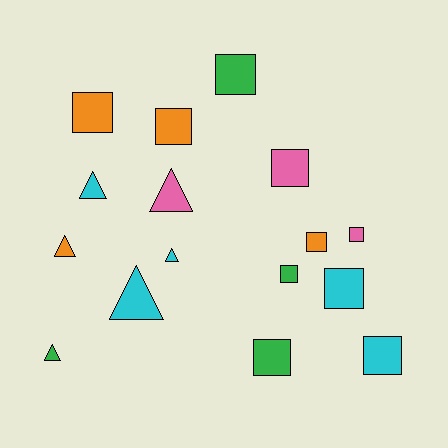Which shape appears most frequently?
Square, with 10 objects.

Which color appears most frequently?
Cyan, with 5 objects.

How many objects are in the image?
There are 16 objects.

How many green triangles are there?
There is 1 green triangle.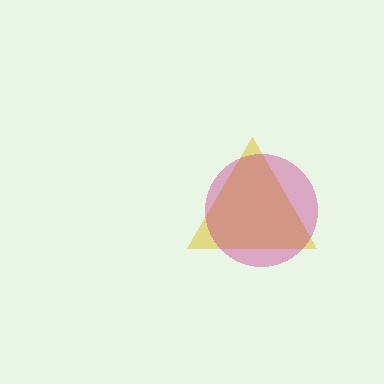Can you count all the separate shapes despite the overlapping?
Yes, there are 2 separate shapes.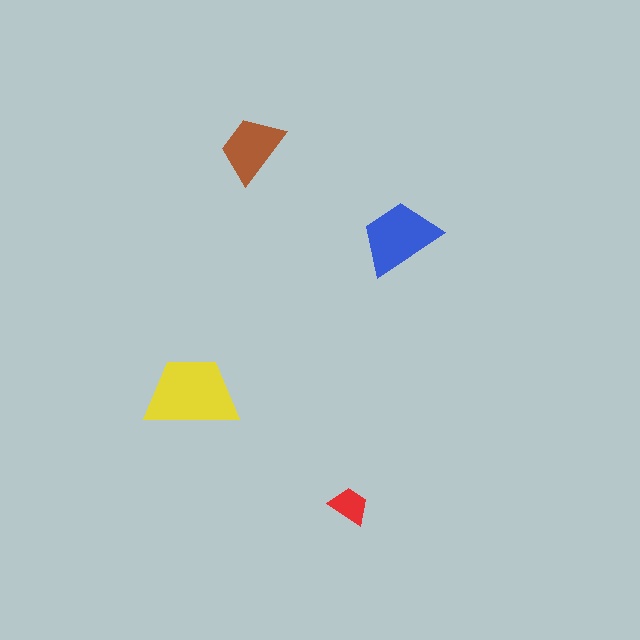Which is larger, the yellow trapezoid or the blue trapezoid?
The yellow one.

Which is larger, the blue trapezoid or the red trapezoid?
The blue one.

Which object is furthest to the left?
The yellow trapezoid is leftmost.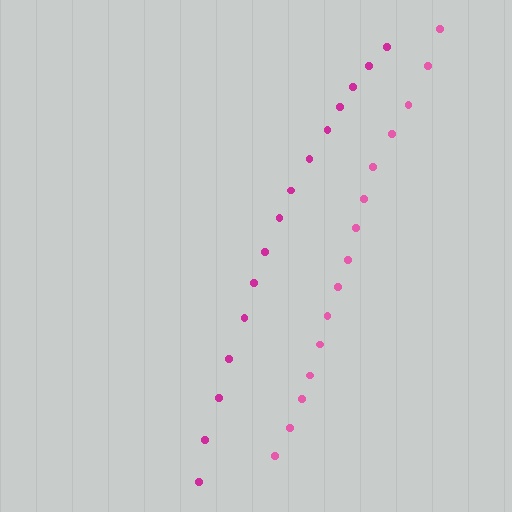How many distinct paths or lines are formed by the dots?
There are 2 distinct paths.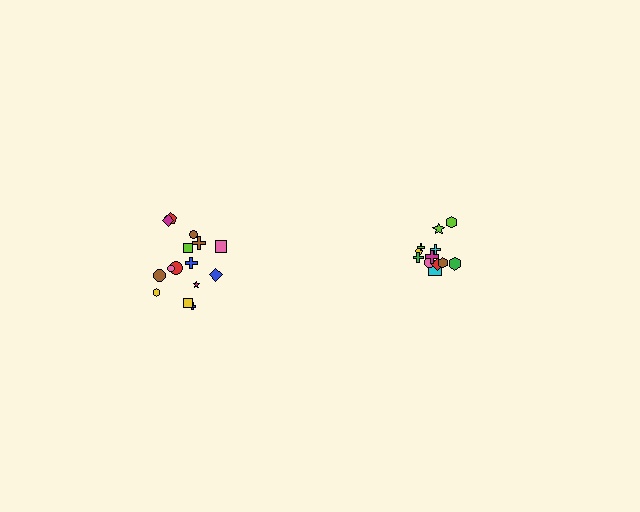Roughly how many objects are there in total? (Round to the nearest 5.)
Roughly 25 objects in total.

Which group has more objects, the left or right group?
The left group.